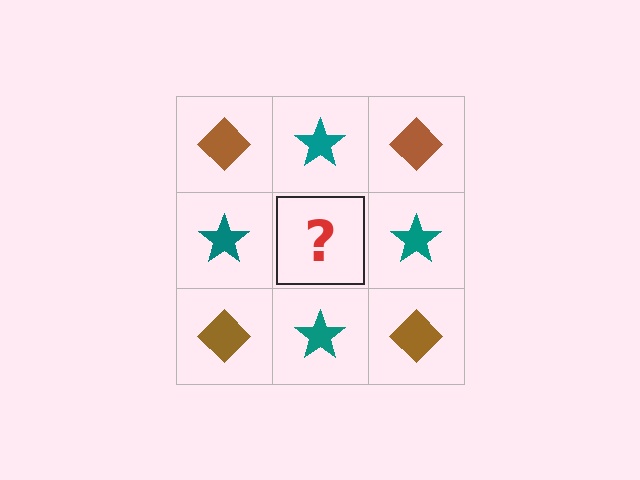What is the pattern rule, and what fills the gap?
The rule is that it alternates brown diamond and teal star in a checkerboard pattern. The gap should be filled with a brown diamond.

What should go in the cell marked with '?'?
The missing cell should contain a brown diamond.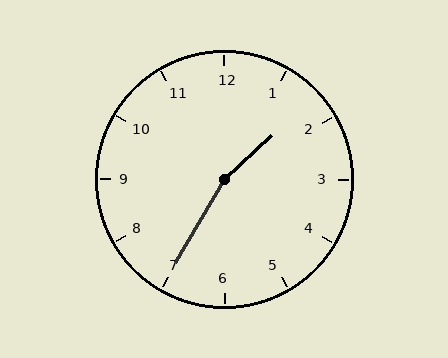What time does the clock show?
1:35.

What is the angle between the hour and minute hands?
Approximately 162 degrees.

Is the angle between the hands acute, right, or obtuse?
It is obtuse.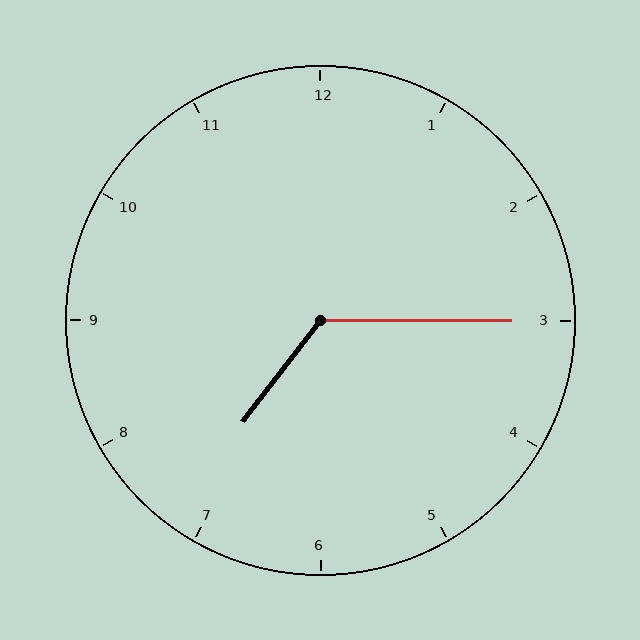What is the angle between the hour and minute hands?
Approximately 128 degrees.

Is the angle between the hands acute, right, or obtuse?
It is obtuse.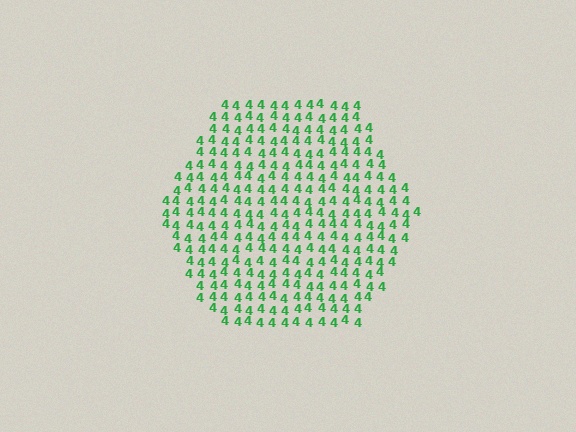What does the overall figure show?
The overall figure shows a hexagon.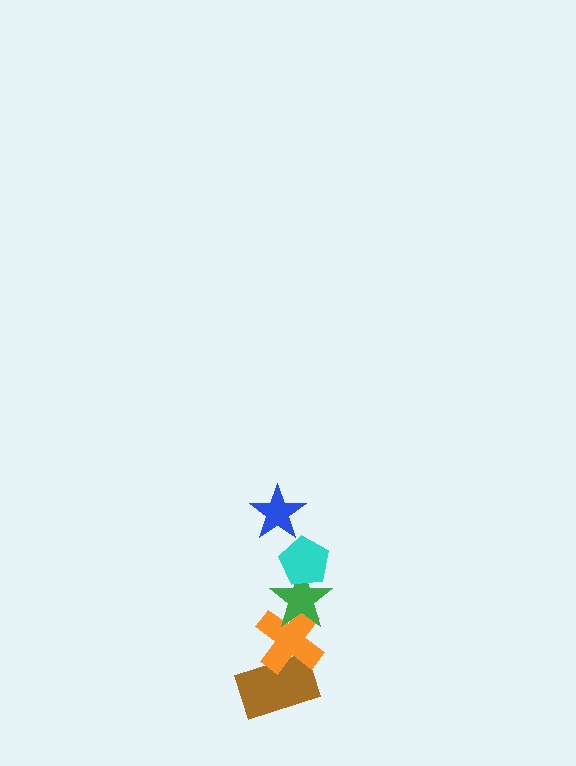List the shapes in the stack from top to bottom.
From top to bottom: the blue star, the cyan pentagon, the green star, the orange cross, the brown rectangle.